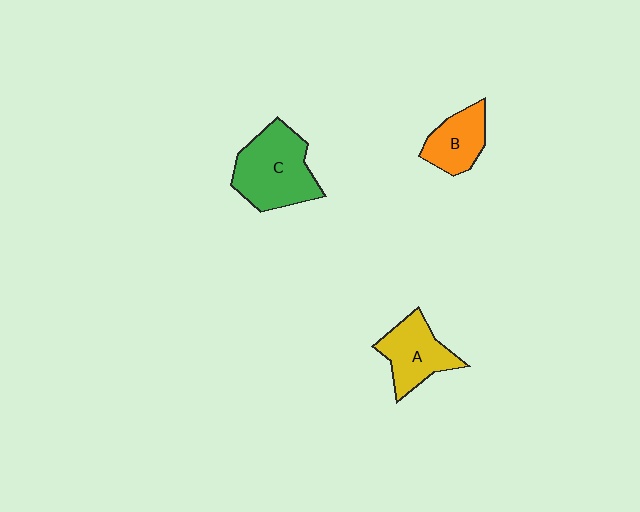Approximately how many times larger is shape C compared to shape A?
Approximately 1.4 times.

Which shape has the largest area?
Shape C (green).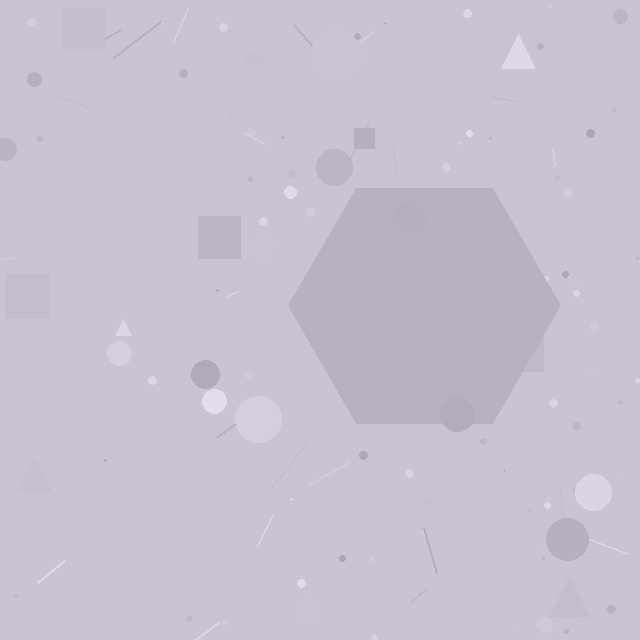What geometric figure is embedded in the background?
A hexagon is embedded in the background.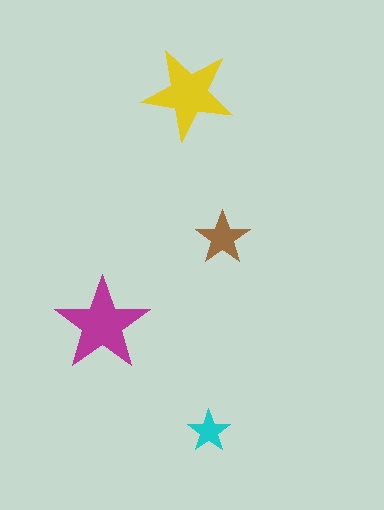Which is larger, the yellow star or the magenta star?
The magenta one.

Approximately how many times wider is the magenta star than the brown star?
About 1.5 times wider.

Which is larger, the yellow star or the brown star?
The yellow one.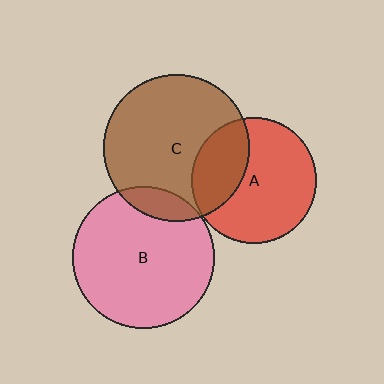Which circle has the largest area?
Circle C (brown).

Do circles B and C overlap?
Yes.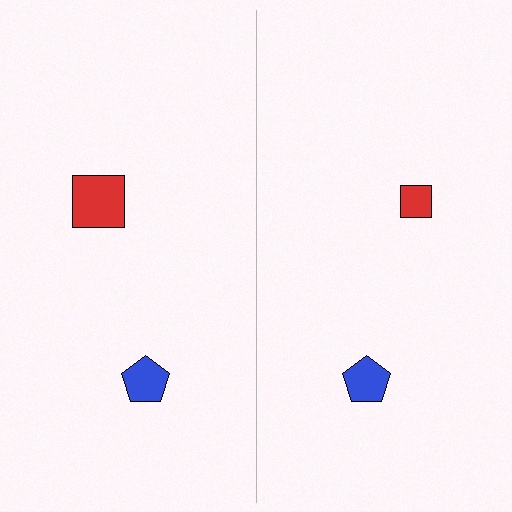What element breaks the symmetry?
The red square on the right side has a different size than its mirror counterpart.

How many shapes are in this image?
There are 4 shapes in this image.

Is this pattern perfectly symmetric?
No, the pattern is not perfectly symmetric. The red square on the right side has a different size than its mirror counterpart.